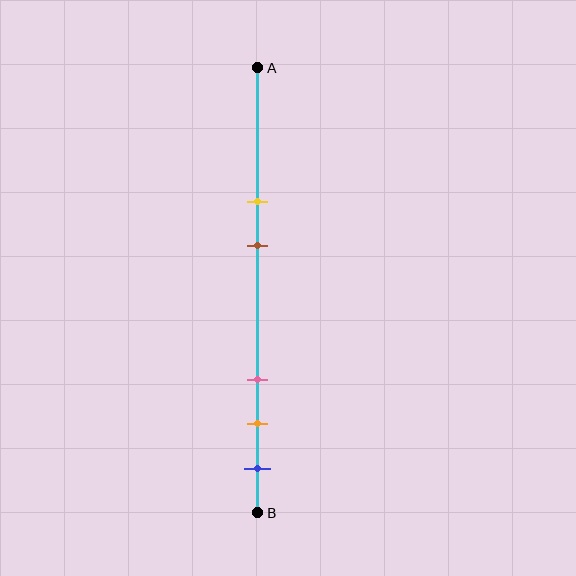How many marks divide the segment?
There are 5 marks dividing the segment.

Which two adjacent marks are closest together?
The orange and blue marks are the closest adjacent pair.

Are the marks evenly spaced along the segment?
No, the marks are not evenly spaced.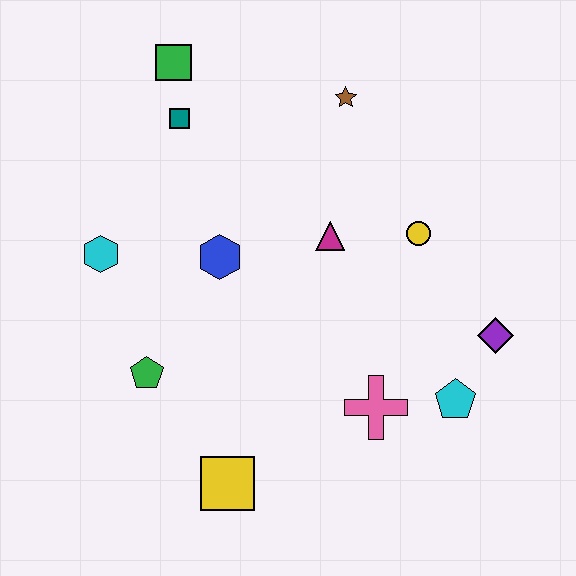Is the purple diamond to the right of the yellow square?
Yes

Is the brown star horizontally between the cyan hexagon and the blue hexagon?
No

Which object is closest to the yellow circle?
The magenta triangle is closest to the yellow circle.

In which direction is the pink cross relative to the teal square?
The pink cross is below the teal square.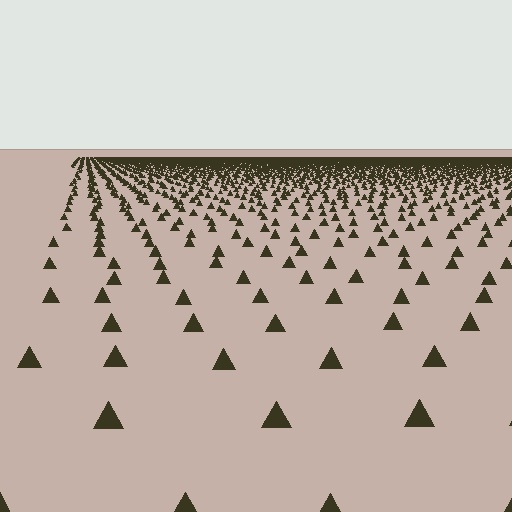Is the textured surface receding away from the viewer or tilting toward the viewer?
The surface is receding away from the viewer. Texture elements get smaller and denser toward the top.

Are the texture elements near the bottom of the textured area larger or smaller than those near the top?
Larger. Near the bottom, elements are closer to the viewer and appear at a bigger on-screen size.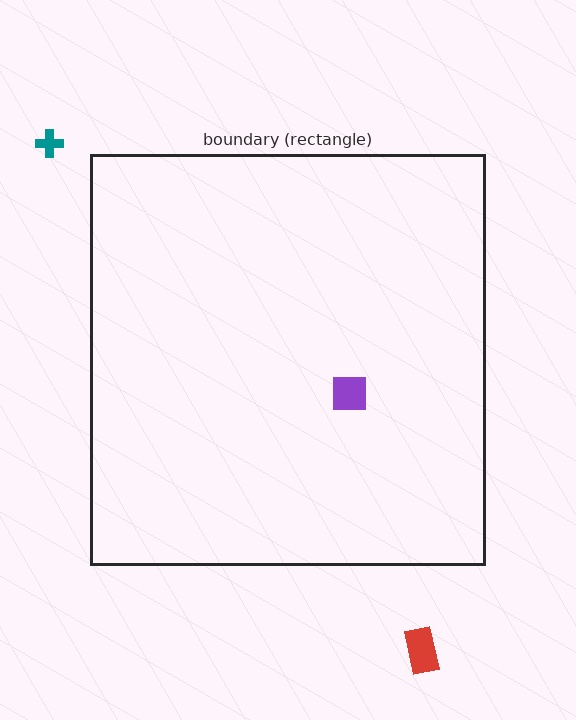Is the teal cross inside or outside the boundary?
Outside.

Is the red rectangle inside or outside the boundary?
Outside.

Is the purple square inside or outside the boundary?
Inside.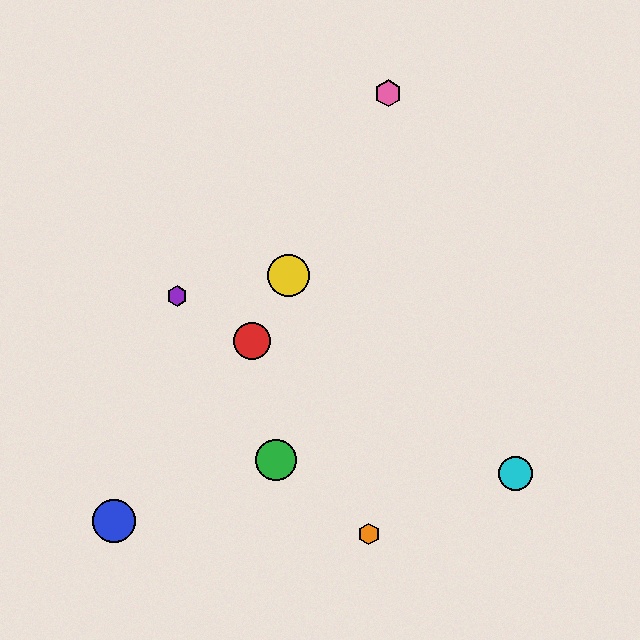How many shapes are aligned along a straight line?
3 shapes (the red circle, the yellow circle, the pink hexagon) are aligned along a straight line.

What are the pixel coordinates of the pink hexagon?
The pink hexagon is at (388, 93).